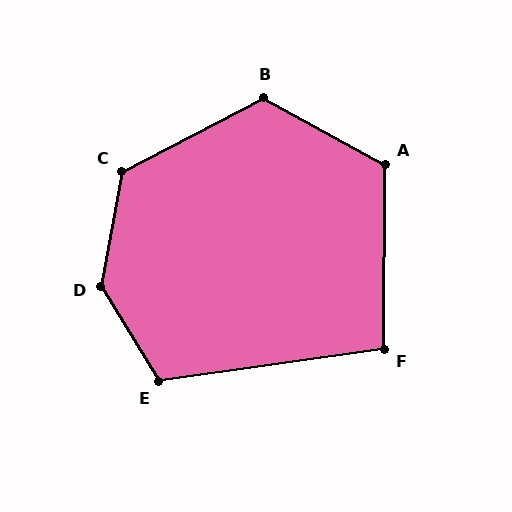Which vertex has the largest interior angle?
D, at approximately 138 degrees.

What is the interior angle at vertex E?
Approximately 114 degrees (obtuse).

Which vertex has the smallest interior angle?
F, at approximately 98 degrees.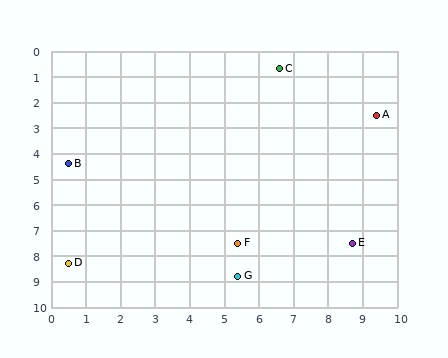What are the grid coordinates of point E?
Point E is at approximately (8.7, 7.5).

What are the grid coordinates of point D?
Point D is at approximately (0.5, 8.3).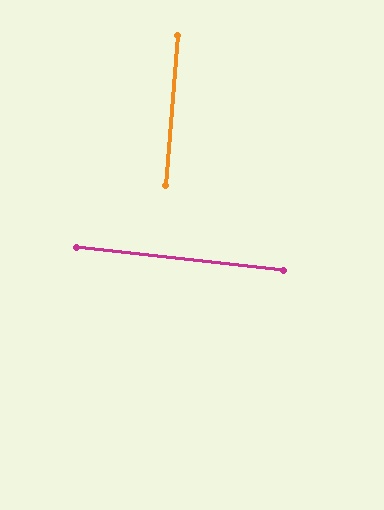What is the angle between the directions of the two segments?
Approximately 88 degrees.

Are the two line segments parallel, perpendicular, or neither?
Perpendicular — they meet at approximately 88°.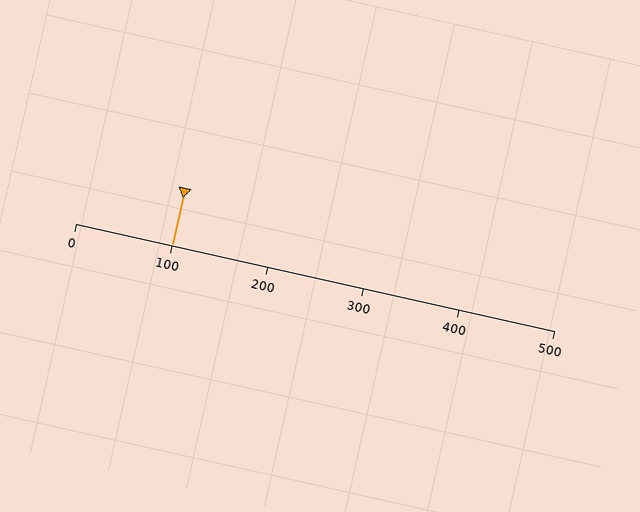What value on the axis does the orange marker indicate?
The marker indicates approximately 100.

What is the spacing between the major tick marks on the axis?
The major ticks are spaced 100 apart.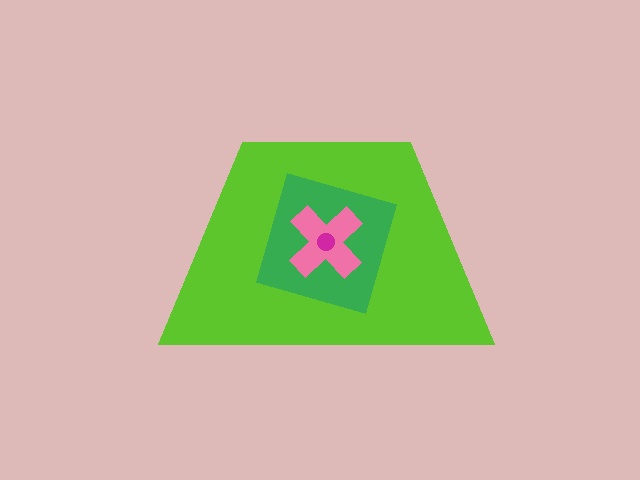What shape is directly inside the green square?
The pink cross.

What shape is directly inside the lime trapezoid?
The green square.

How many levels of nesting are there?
4.